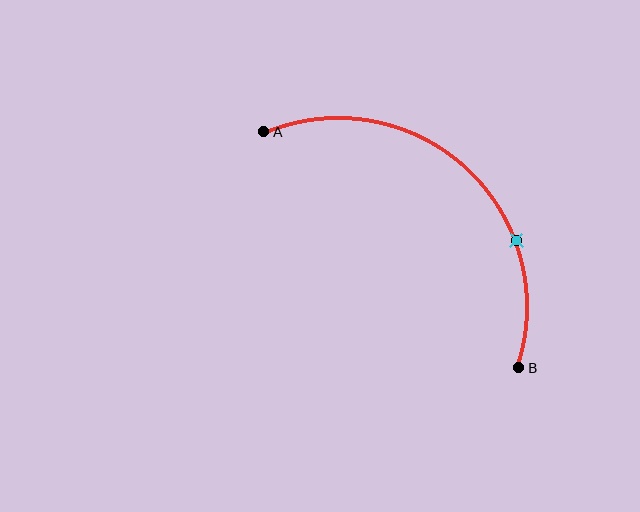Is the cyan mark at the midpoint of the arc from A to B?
No. The cyan mark lies on the arc but is closer to endpoint B. The arc midpoint would be at the point on the curve equidistant along the arc from both A and B.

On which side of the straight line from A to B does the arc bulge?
The arc bulges above and to the right of the straight line connecting A and B.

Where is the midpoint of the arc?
The arc midpoint is the point on the curve farthest from the straight line joining A and B. It sits above and to the right of that line.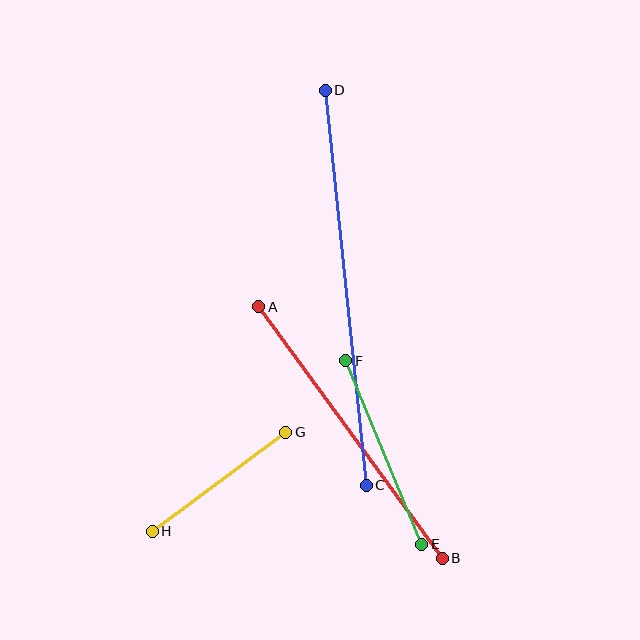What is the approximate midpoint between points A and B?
The midpoint is at approximately (350, 433) pixels.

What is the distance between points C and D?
The distance is approximately 397 pixels.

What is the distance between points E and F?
The distance is approximately 198 pixels.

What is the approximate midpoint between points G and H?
The midpoint is at approximately (219, 482) pixels.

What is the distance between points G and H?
The distance is approximately 166 pixels.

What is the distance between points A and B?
The distance is approximately 311 pixels.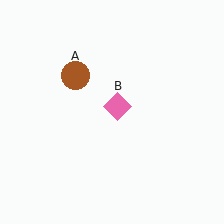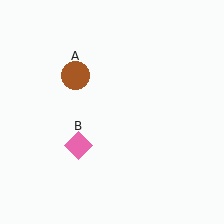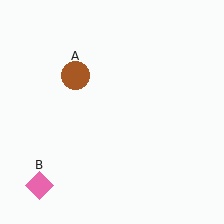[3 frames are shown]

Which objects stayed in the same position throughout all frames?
Brown circle (object A) remained stationary.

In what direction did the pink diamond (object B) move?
The pink diamond (object B) moved down and to the left.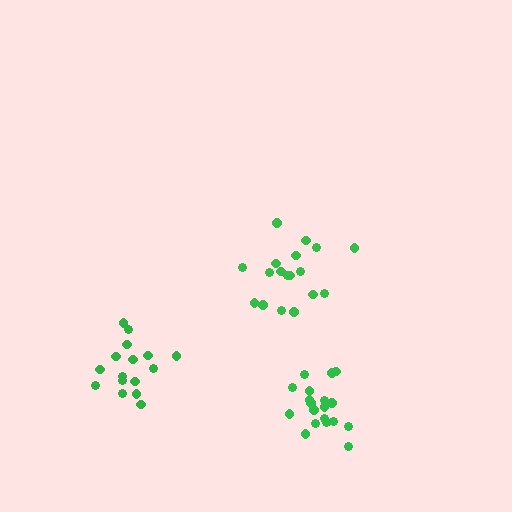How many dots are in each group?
Group 1: 16 dots, Group 2: 19 dots, Group 3: 18 dots (53 total).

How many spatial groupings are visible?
There are 3 spatial groupings.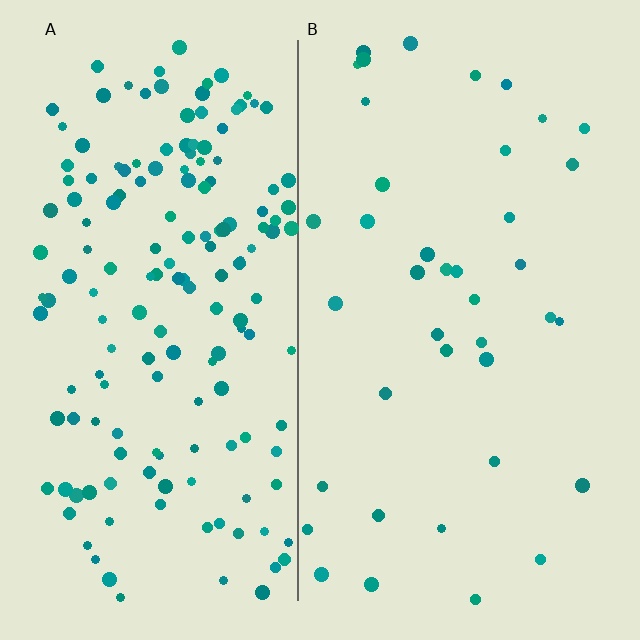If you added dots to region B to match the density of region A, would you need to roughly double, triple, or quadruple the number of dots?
Approximately quadruple.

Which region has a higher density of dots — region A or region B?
A (the left).